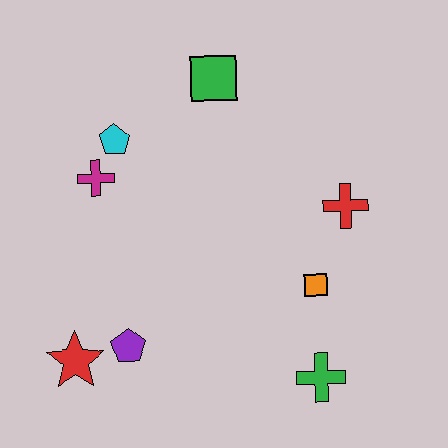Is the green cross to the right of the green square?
Yes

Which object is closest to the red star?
The purple pentagon is closest to the red star.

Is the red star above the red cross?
No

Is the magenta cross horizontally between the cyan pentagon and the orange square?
No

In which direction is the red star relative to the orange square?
The red star is to the left of the orange square.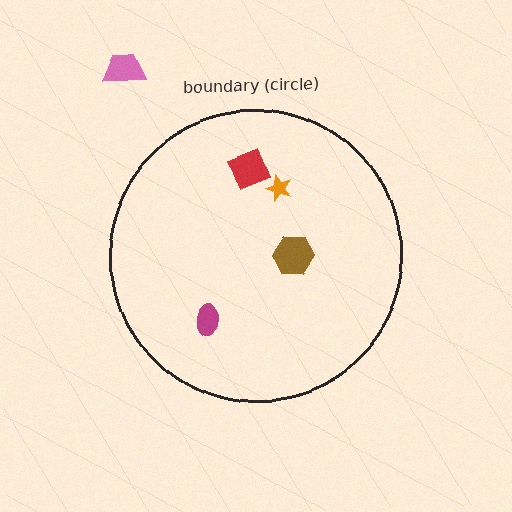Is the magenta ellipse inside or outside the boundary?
Inside.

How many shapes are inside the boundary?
4 inside, 1 outside.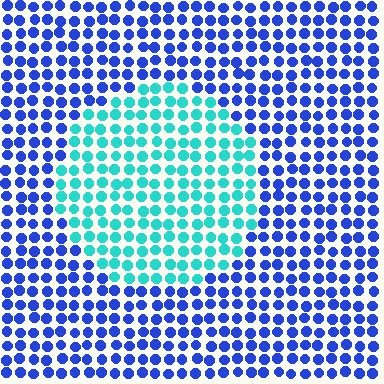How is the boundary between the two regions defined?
The boundary is defined purely by a slight shift in hue (about 55 degrees). Spacing, size, and orientation are identical on both sides.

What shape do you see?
I see a circle.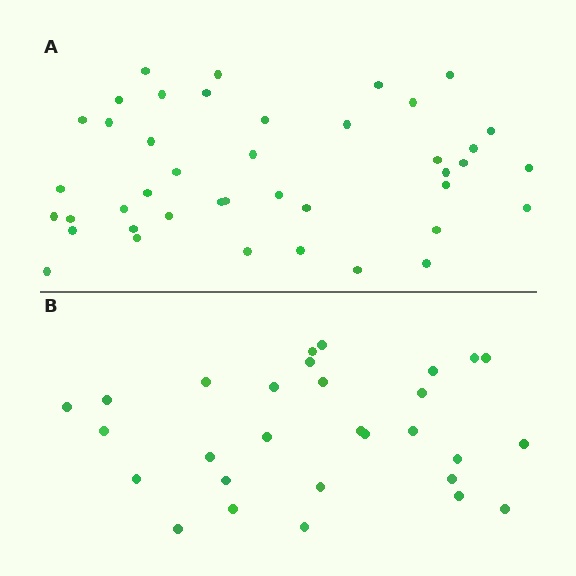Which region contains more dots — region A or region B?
Region A (the top region) has more dots.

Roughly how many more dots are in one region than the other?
Region A has approximately 15 more dots than region B.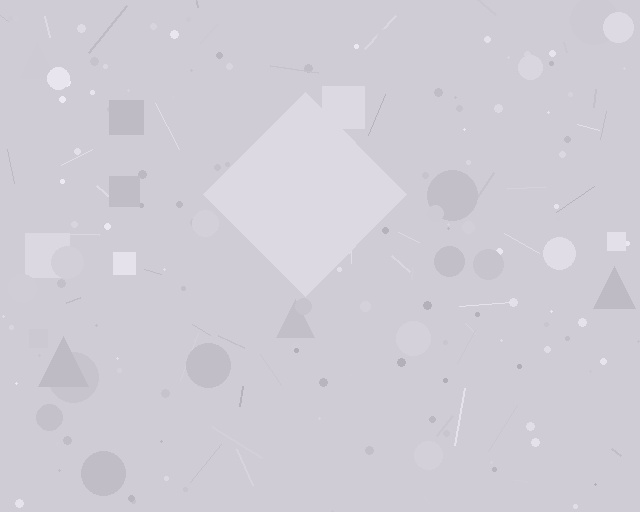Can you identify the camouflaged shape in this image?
The camouflaged shape is a diamond.